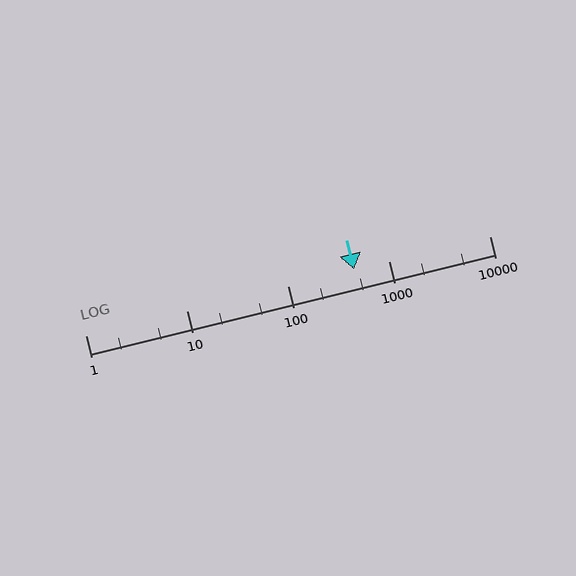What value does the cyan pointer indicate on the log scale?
The pointer indicates approximately 460.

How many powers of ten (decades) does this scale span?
The scale spans 4 decades, from 1 to 10000.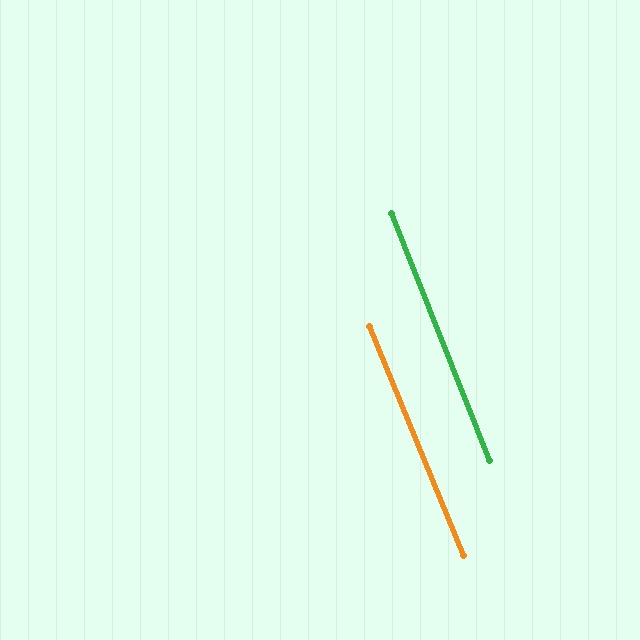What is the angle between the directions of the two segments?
Approximately 1 degree.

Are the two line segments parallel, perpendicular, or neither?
Parallel — their directions differ by only 0.7°.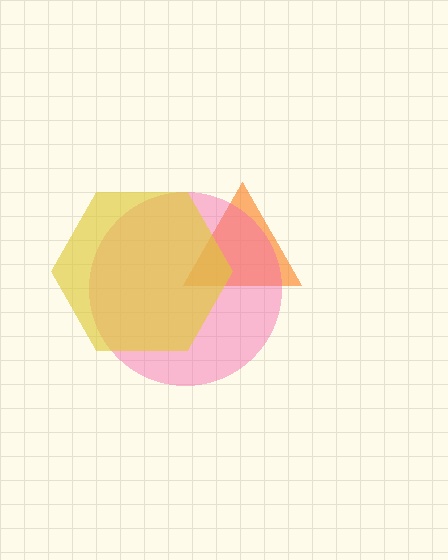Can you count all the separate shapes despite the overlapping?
Yes, there are 3 separate shapes.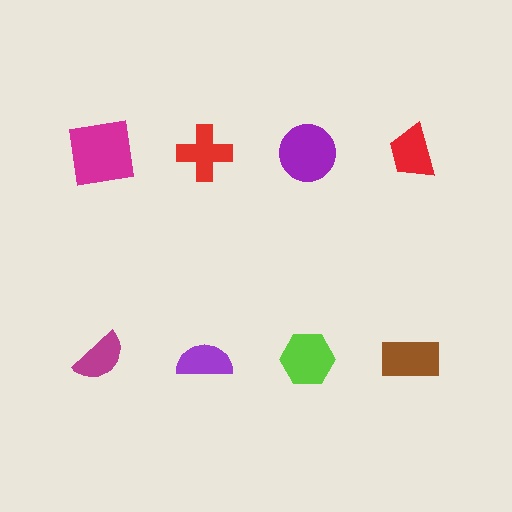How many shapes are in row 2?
4 shapes.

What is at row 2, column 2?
A purple semicircle.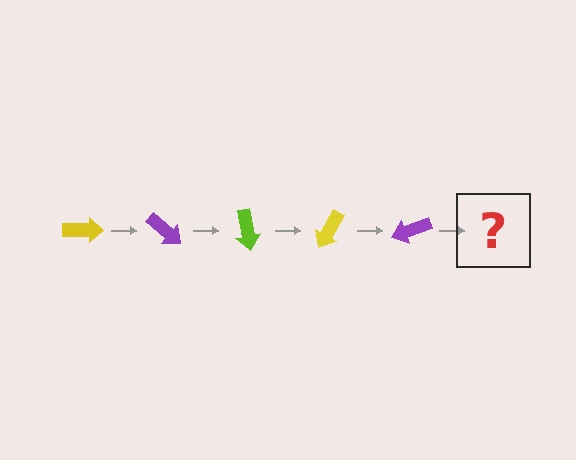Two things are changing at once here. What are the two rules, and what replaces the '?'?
The two rules are that it rotates 40 degrees each step and the color cycles through yellow, purple, and lime. The '?' should be a lime arrow, rotated 200 degrees from the start.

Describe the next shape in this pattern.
It should be a lime arrow, rotated 200 degrees from the start.